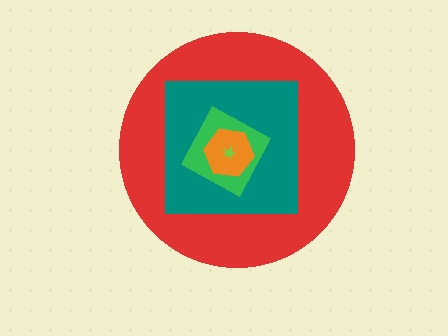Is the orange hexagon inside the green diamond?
Yes.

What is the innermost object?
The lime star.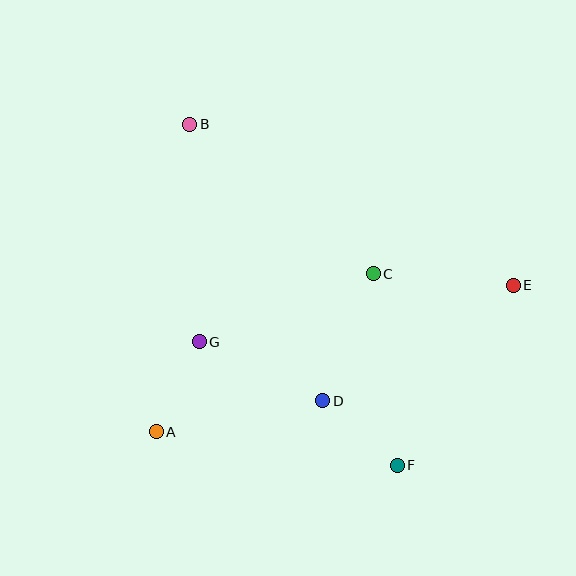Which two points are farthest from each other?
Points B and F are farthest from each other.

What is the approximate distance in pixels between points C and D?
The distance between C and D is approximately 137 pixels.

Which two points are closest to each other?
Points D and F are closest to each other.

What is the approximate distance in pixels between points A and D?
The distance between A and D is approximately 169 pixels.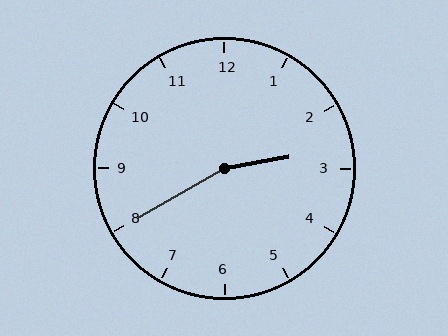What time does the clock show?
2:40.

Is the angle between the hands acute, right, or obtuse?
It is obtuse.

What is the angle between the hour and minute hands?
Approximately 160 degrees.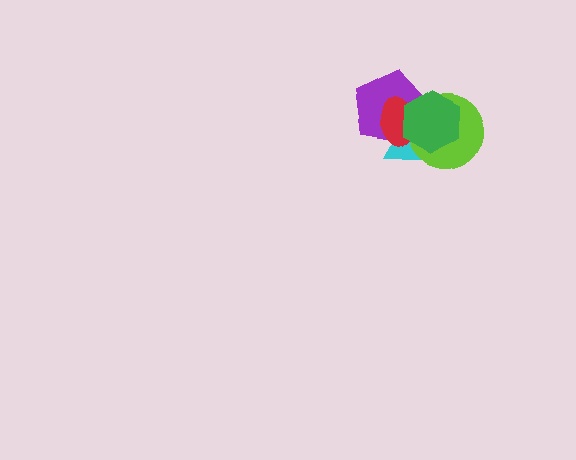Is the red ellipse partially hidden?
Yes, it is partially covered by another shape.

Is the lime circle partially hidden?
Yes, it is partially covered by another shape.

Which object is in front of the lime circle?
The green hexagon is in front of the lime circle.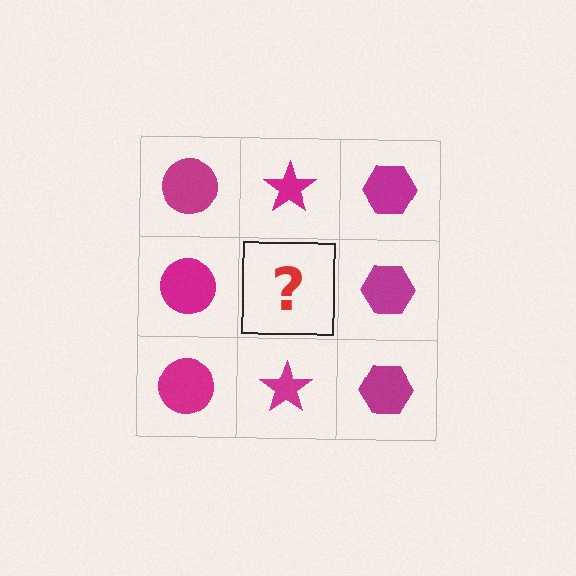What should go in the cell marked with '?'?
The missing cell should contain a magenta star.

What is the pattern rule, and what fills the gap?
The rule is that each column has a consistent shape. The gap should be filled with a magenta star.